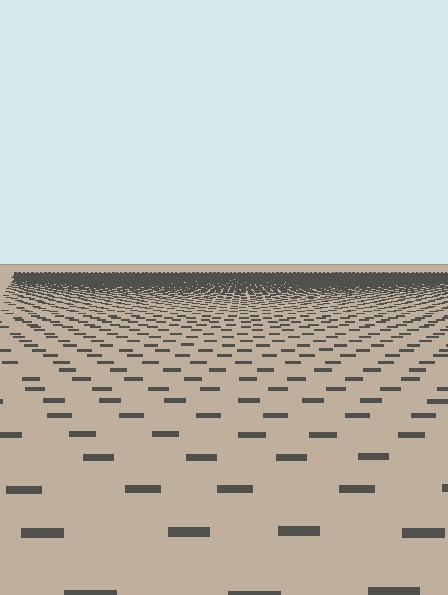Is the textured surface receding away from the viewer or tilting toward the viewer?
The surface is receding away from the viewer. Texture elements get smaller and denser toward the top.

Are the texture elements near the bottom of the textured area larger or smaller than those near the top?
Larger. Near the bottom, elements are closer to the viewer and appear at a bigger on-screen size.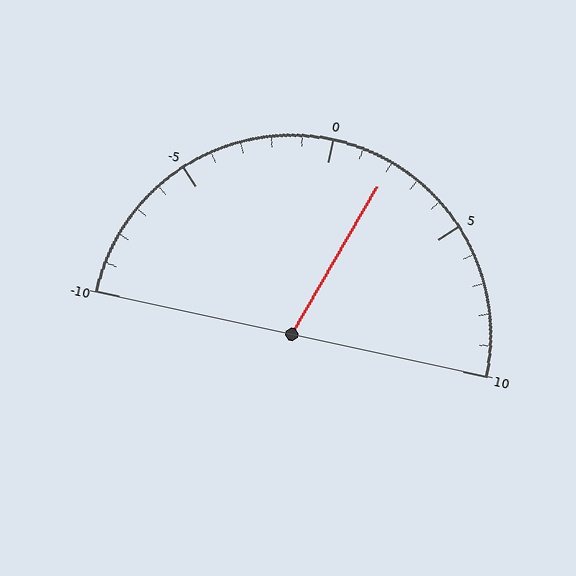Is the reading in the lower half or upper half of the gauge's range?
The reading is in the upper half of the range (-10 to 10).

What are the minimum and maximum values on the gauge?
The gauge ranges from -10 to 10.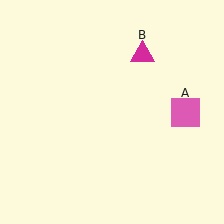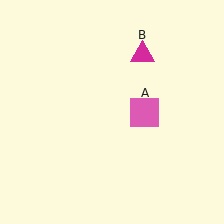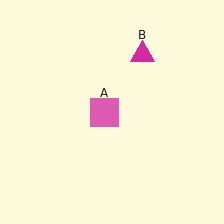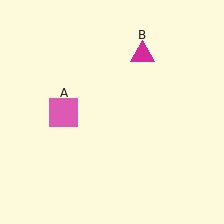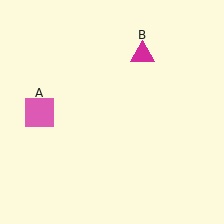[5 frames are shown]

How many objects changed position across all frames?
1 object changed position: pink square (object A).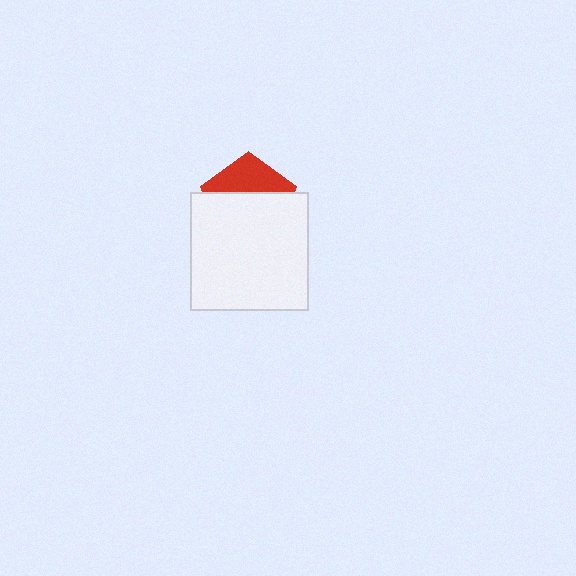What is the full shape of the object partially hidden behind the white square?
The partially hidden object is a red pentagon.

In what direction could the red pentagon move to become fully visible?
The red pentagon could move up. That would shift it out from behind the white square entirely.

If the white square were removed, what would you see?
You would see the complete red pentagon.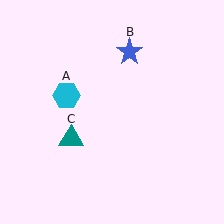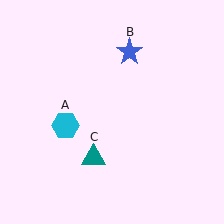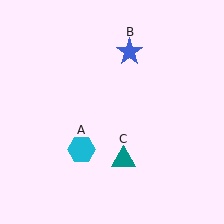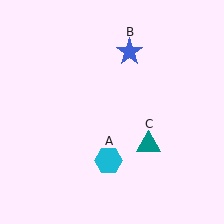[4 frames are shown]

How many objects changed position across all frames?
2 objects changed position: cyan hexagon (object A), teal triangle (object C).